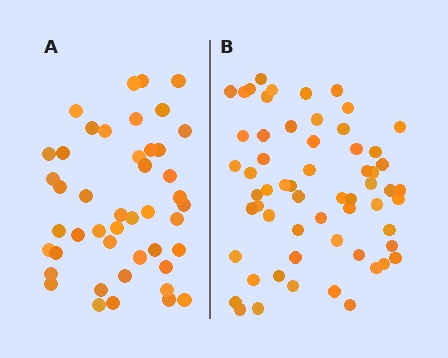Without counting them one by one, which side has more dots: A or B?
Region B (the right region) has more dots.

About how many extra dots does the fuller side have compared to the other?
Region B has approximately 15 more dots than region A.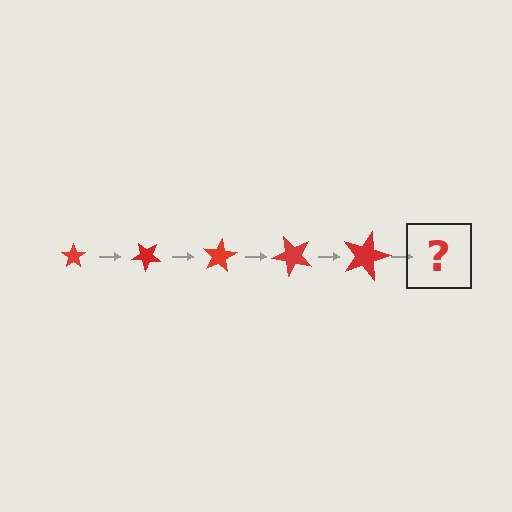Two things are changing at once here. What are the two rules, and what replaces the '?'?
The two rules are that the star grows larger each step and it rotates 40 degrees each step. The '?' should be a star, larger than the previous one and rotated 200 degrees from the start.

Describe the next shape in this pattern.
It should be a star, larger than the previous one and rotated 200 degrees from the start.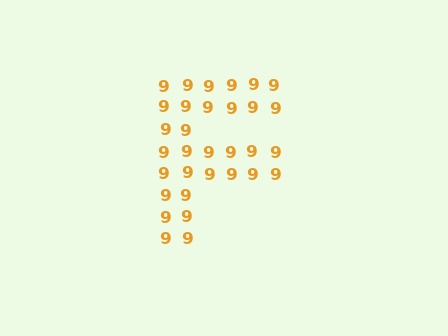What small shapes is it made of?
It is made of small digit 9's.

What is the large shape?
The large shape is the letter F.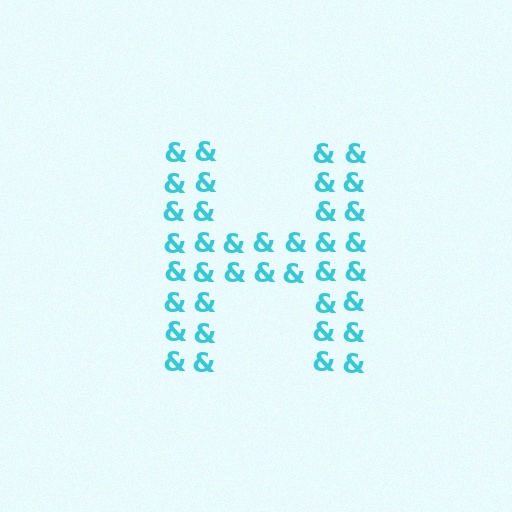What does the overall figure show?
The overall figure shows the letter H.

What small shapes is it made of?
It is made of small ampersands.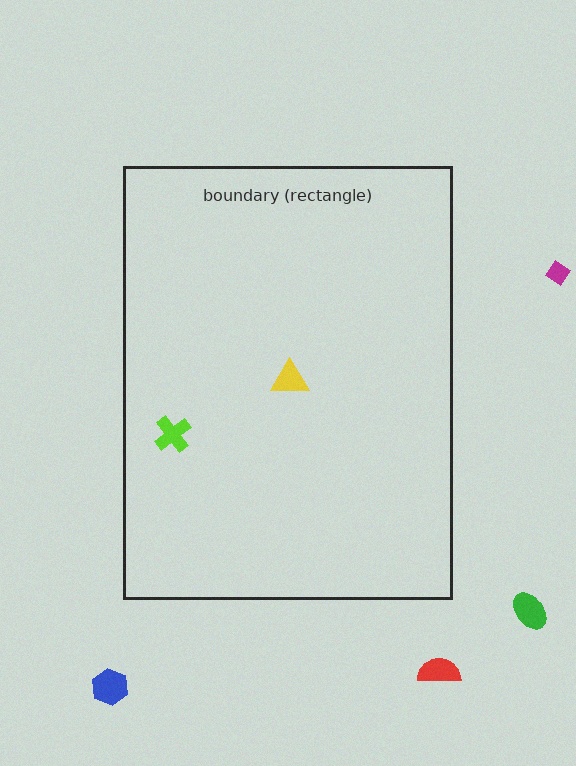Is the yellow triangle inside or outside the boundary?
Inside.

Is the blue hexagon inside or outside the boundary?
Outside.